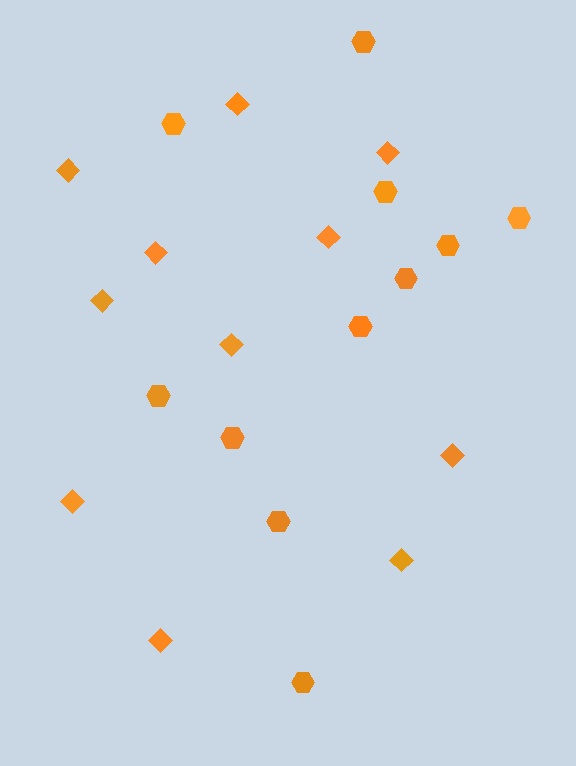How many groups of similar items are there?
There are 2 groups: one group of diamonds (11) and one group of hexagons (11).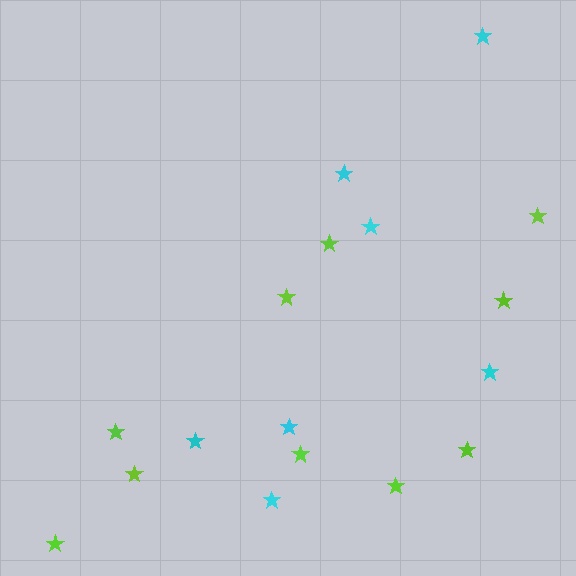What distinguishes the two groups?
There are 2 groups: one group of cyan stars (7) and one group of lime stars (10).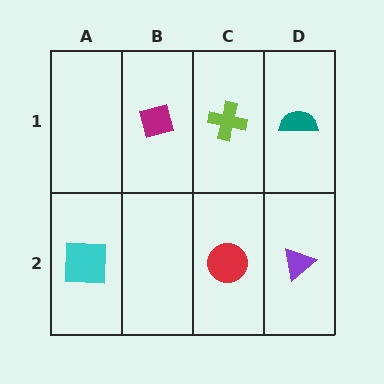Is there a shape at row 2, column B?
No, that cell is empty.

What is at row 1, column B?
A magenta diamond.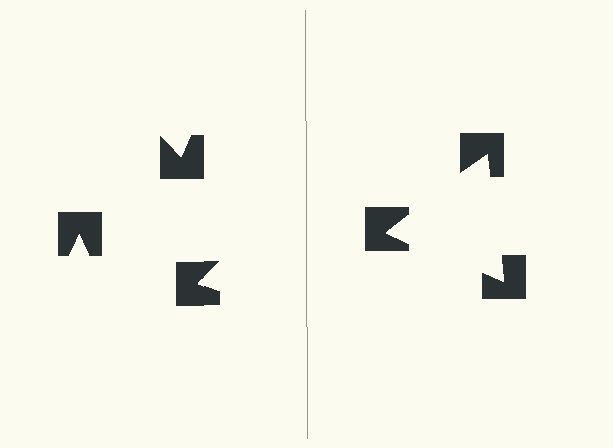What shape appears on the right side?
An illusory triangle.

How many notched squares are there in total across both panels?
6 — 3 on each side.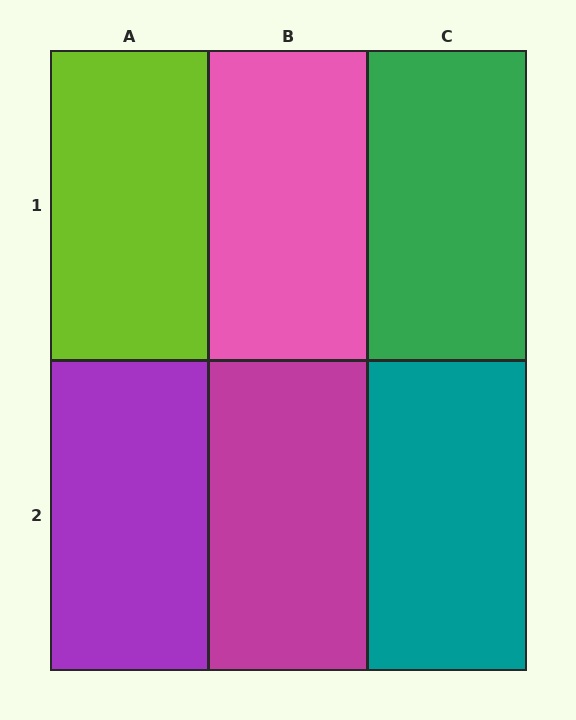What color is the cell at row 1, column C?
Green.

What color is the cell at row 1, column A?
Lime.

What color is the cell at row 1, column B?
Pink.